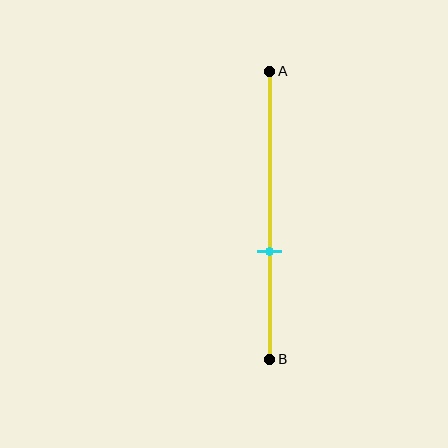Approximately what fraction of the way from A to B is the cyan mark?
The cyan mark is approximately 65% of the way from A to B.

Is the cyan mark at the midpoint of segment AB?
No, the mark is at about 65% from A, not at the 50% midpoint.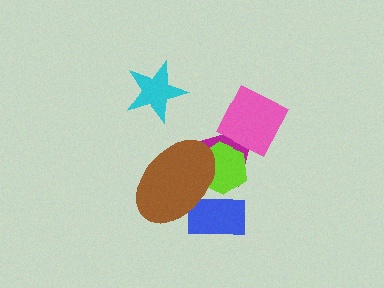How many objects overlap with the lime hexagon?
3 objects overlap with the lime hexagon.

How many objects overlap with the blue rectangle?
2 objects overlap with the blue rectangle.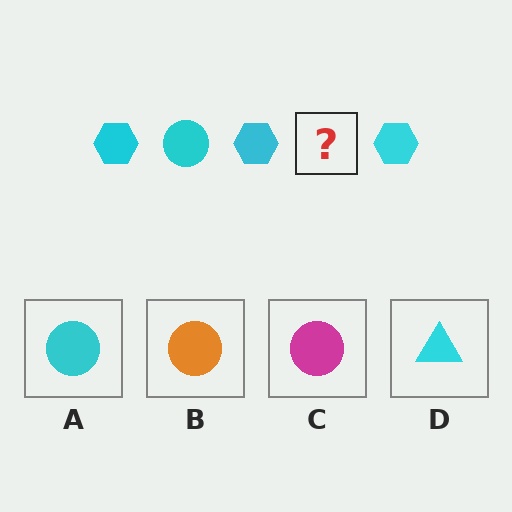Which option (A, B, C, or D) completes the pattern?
A.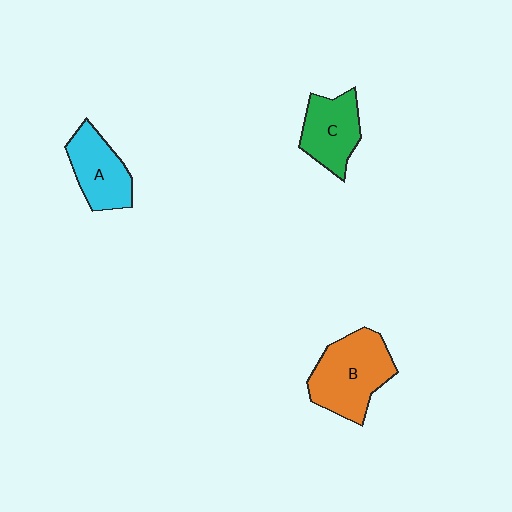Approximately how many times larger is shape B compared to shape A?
Approximately 1.4 times.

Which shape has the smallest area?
Shape C (green).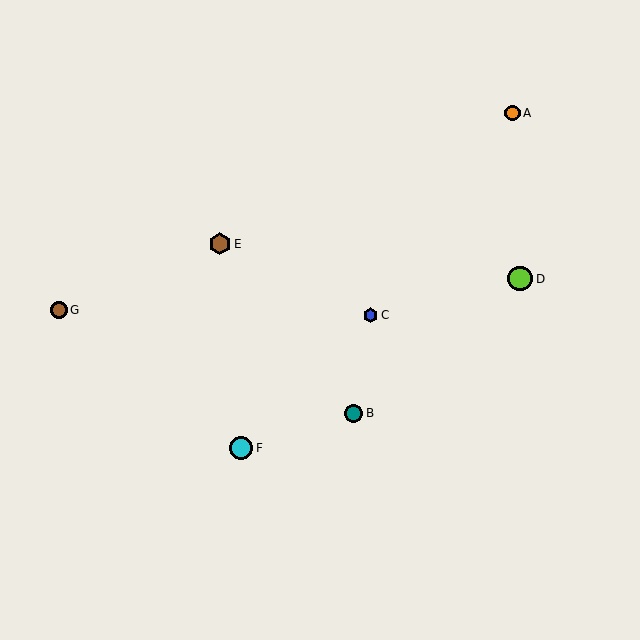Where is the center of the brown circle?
The center of the brown circle is at (59, 310).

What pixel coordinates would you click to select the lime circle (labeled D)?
Click at (520, 279) to select the lime circle D.